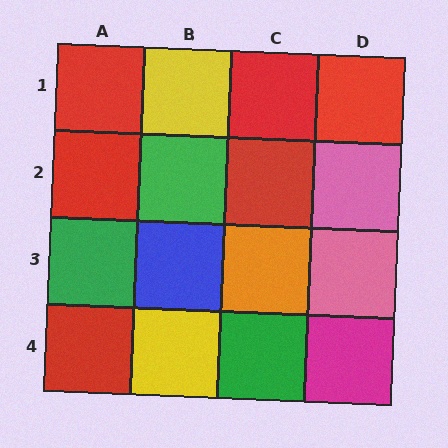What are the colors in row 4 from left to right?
Red, yellow, green, magenta.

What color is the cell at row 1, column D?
Red.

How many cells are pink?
2 cells are pink.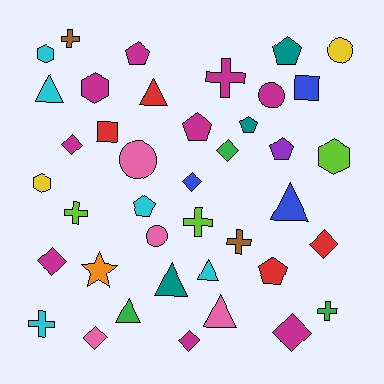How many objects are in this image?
There are 40 objects.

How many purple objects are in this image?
There is 1 purple object.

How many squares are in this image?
There are 2 squares.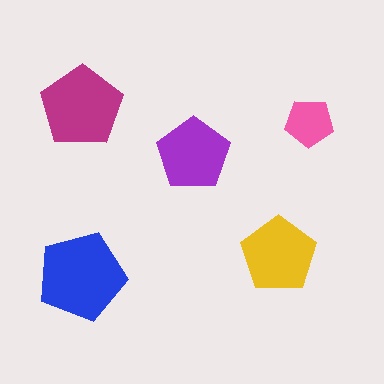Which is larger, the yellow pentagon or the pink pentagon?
The yellow one.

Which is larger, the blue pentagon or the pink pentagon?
The blue one.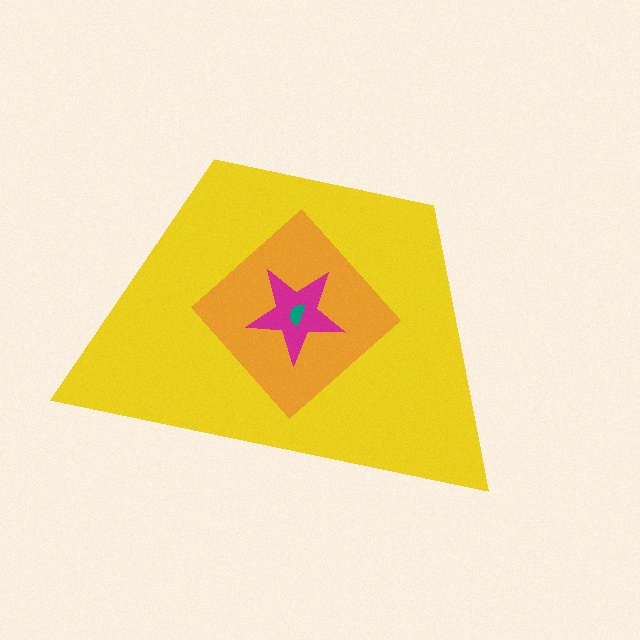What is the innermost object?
The teal semicircle.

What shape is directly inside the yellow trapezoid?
The orange diamond.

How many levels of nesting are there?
4.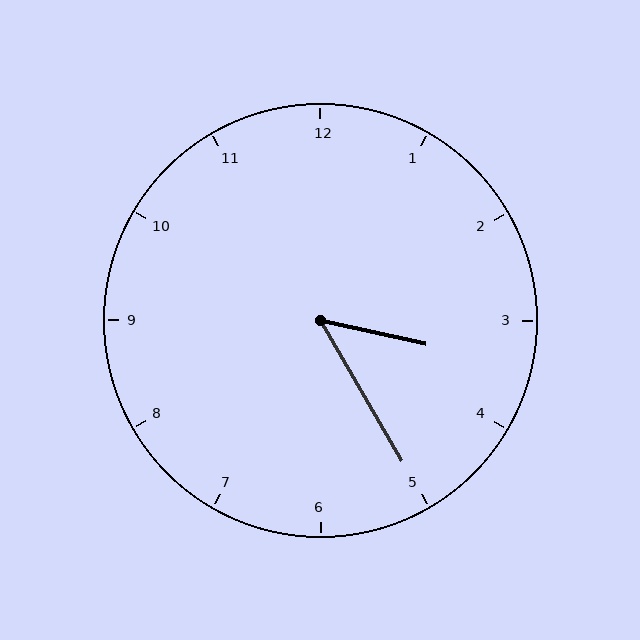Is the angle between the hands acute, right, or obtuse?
It is acute.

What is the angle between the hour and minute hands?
Approximately 48 degrees.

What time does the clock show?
3:25.